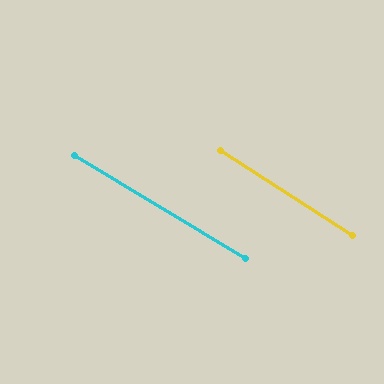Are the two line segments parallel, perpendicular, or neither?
Parallel — their directions differ by only 1.8°.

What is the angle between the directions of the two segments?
Approximately 2 degrees.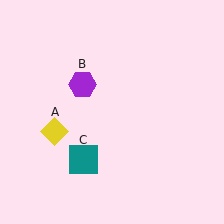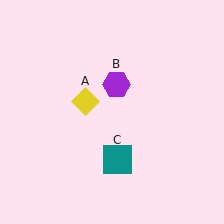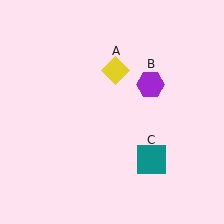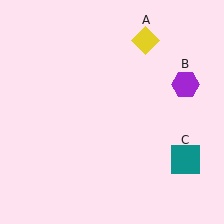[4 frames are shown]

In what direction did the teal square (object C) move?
The teal square (object C) moved right.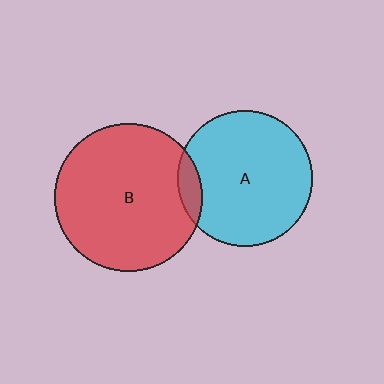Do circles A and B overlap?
Yes.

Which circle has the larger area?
Circle B (red).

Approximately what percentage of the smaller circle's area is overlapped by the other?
Approximately 10%.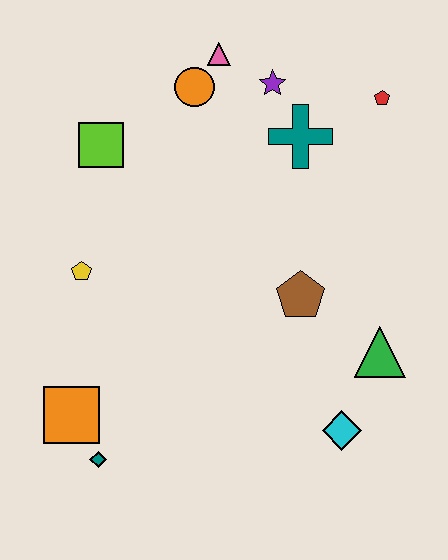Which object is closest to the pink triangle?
The orange circle is closest to the pink triangle.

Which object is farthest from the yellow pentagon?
The red pentagon is farthest from the yellow pentagon.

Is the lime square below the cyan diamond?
No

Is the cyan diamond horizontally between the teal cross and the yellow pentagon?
No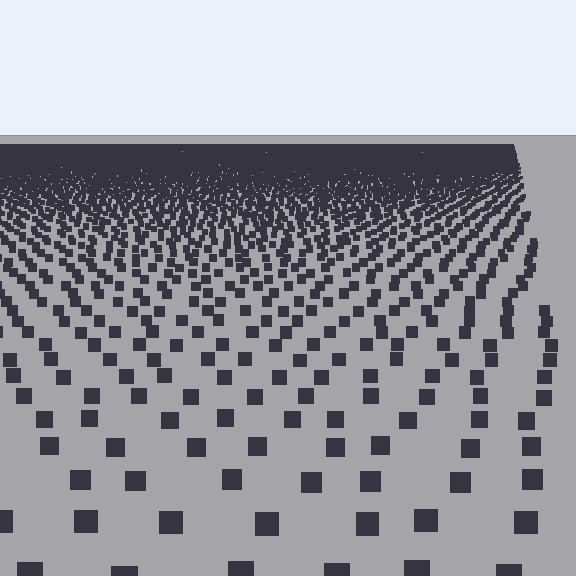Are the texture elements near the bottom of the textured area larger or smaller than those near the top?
Larger. Near the bottom, elements are closer to the viewer and appear at a bigger on-screen size.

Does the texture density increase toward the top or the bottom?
Density increases toward the top.